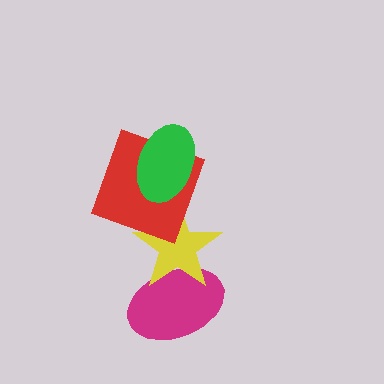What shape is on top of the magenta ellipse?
The yellow star is on top of the magenta ellipse.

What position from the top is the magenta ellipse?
The magenta ellipse is 4th from the top.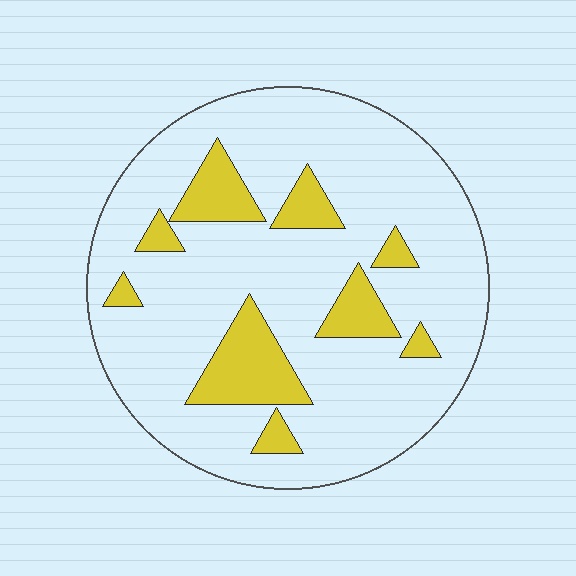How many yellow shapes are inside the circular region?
9.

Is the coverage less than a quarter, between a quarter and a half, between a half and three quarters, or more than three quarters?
Less than a quarter.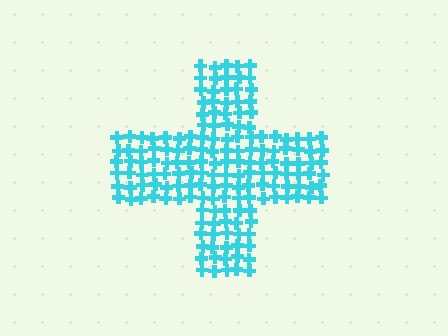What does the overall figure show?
The overall figure shows a cross.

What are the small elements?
The small elements are crosses.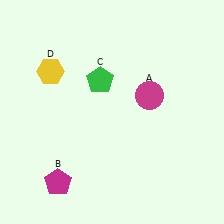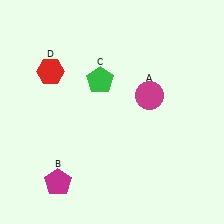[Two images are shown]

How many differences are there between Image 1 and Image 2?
There is 1 difference between the two images.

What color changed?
The hexagon (D) changed from yellow in Image 1 to red in Image 2.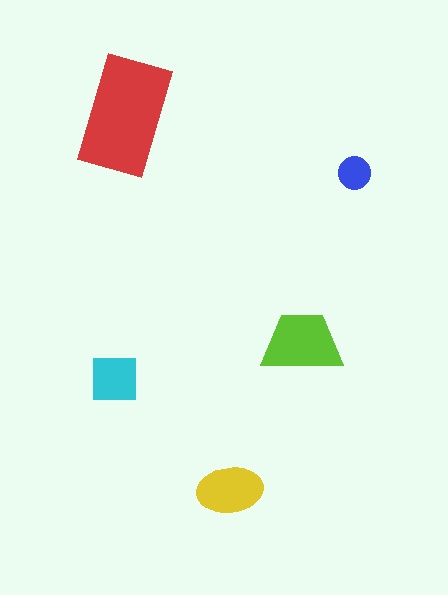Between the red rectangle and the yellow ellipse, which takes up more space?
The red rectangle.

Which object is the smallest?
The blue circle.